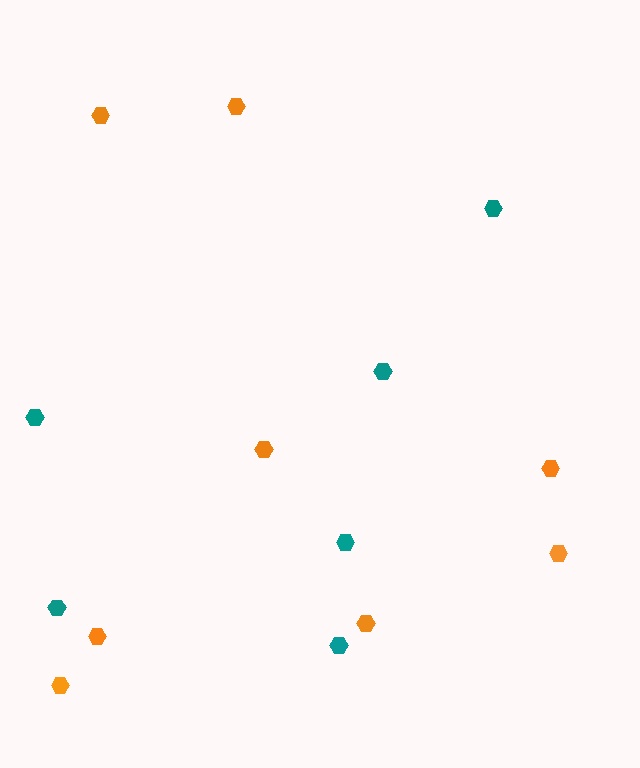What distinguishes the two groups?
There are 2 groups: one group of teal hexagons (6) and one group of orange hexagons (8).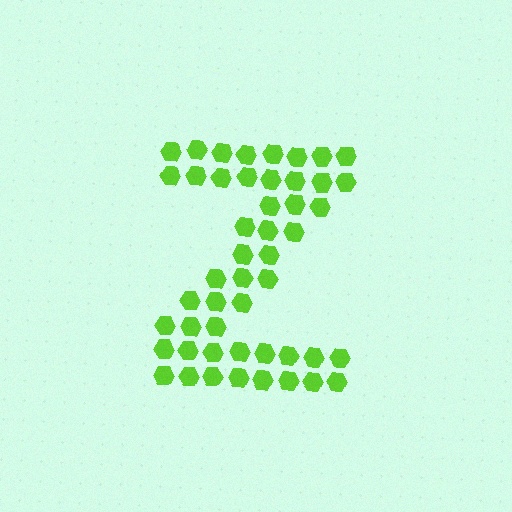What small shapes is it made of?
It is made of small hexagons.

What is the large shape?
The large shape is the letter Z.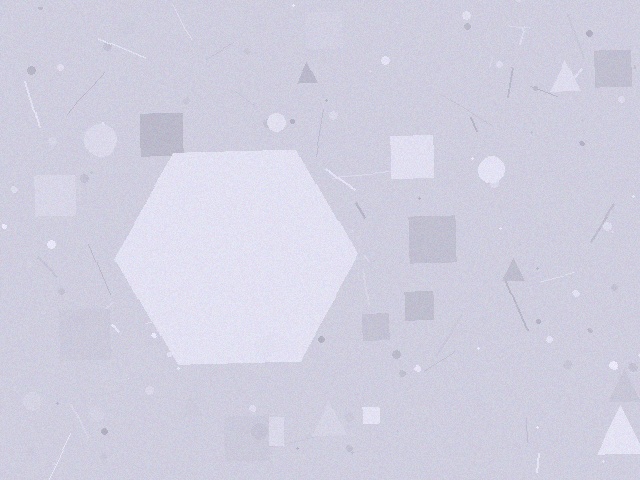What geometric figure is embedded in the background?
A hexagon is embedded in the background.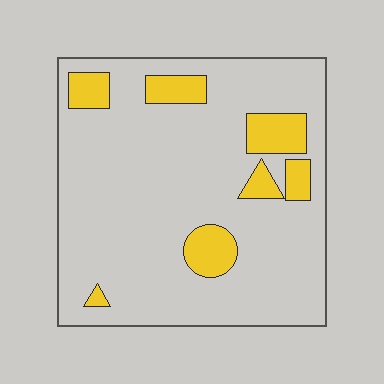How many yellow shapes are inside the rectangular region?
7.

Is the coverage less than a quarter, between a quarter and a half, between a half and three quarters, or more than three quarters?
Less than a quarter.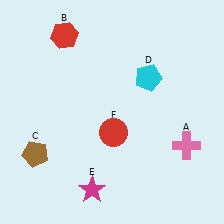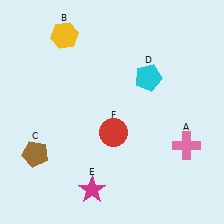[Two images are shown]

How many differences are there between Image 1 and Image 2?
There is 1 difference between the two images.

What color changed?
The hexagon (B) changed from red in Image 1 to yellow in Image 2.